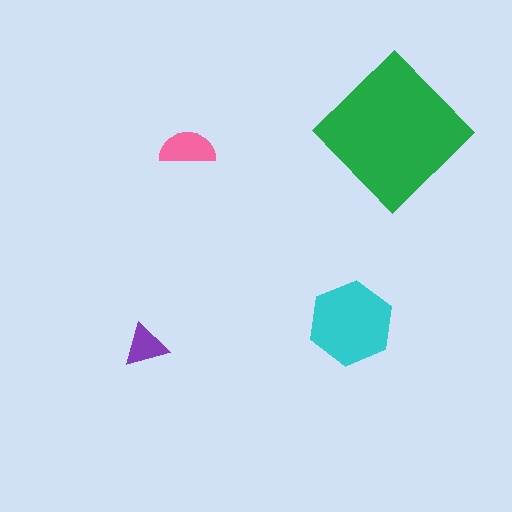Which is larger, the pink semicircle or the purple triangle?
The pink semicircle.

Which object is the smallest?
The purple triangle.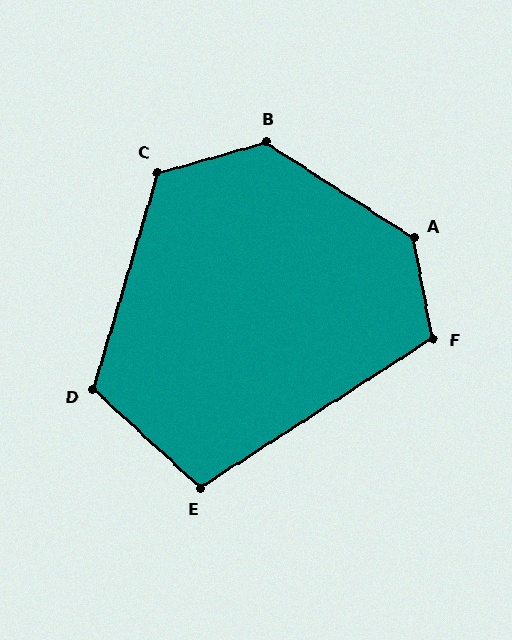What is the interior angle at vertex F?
Approximately 112 degrees (obtuse).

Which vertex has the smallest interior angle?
E, at approximately 105 degrees.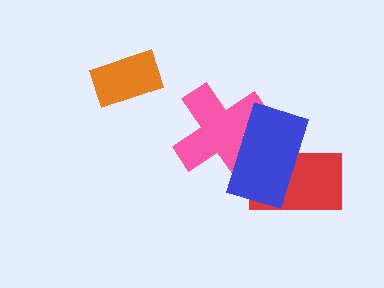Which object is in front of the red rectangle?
The blue rectangle is in front of the red rectangle.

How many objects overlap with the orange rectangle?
0 objects overlap with the orange rectangle.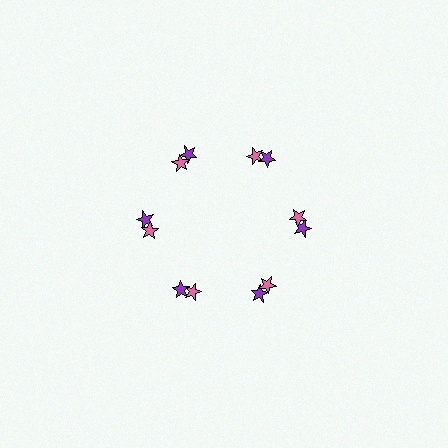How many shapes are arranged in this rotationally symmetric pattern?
There are 12 shapes, arranged in 6 groups of 2.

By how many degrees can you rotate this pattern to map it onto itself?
The pattern maps onto itself every 60 degrees of rotation.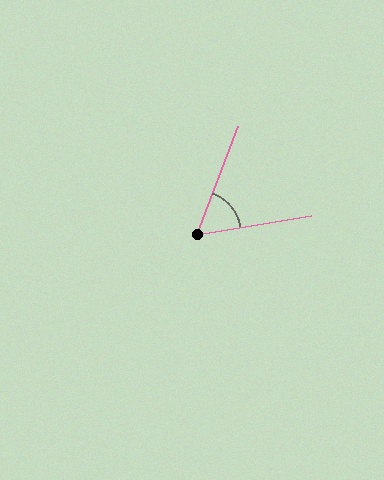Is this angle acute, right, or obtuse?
It is acute.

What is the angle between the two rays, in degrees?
Approximately 60 degrees.